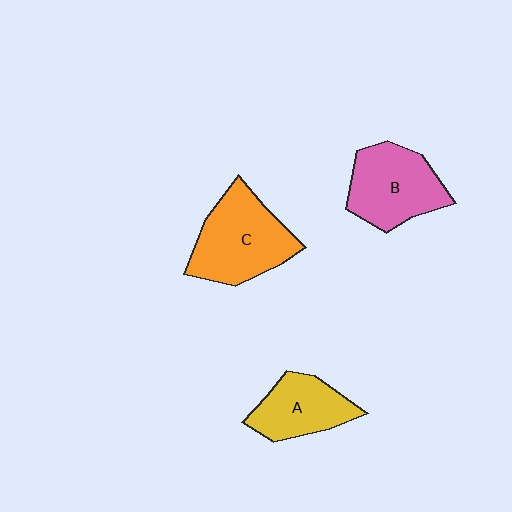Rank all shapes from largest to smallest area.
From largest to smallest: C (orange), B (pink), A (yellow).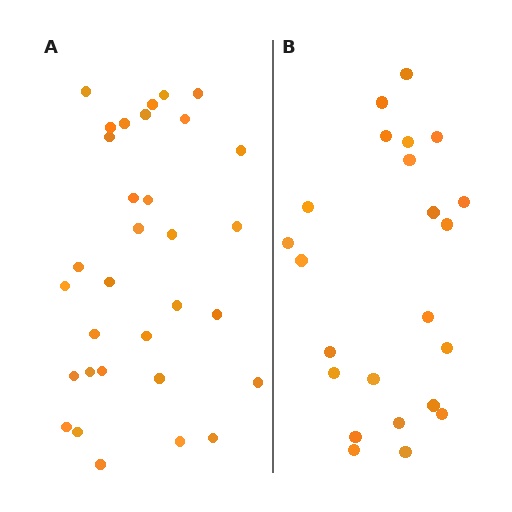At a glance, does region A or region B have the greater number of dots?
Region A (the left region) has more dots.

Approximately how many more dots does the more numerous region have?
Region A has roughly 8 or so more dots than region B.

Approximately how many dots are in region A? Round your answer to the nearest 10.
About 30 dots. (The exact count is 32, which rounds to 30.)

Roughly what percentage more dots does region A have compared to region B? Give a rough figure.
About 40% more.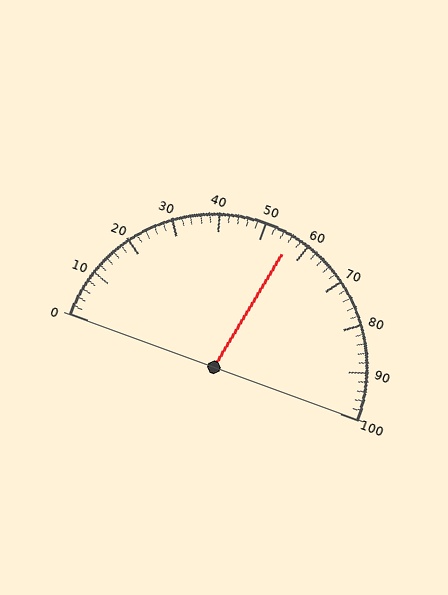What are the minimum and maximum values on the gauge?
The gauge ranges from 0 to 100.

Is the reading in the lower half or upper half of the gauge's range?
The reading is in the upper half of the range (0 to 100).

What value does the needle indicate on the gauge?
The needle indicates approximately 56.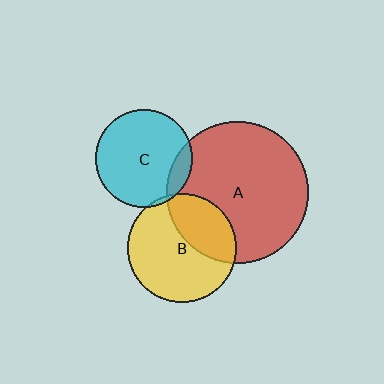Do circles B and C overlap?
Yes.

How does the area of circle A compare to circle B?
Approximately 1.7 times.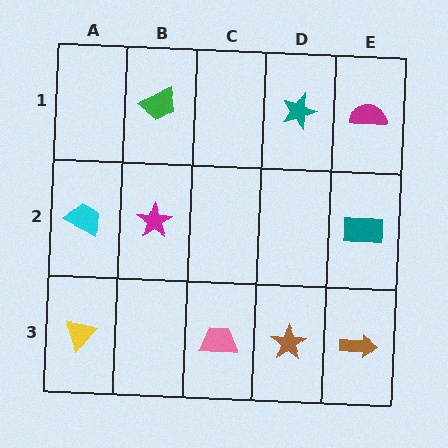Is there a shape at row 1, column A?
No, that cell is empty.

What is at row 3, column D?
A brown star.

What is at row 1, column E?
A magenta semicircle.